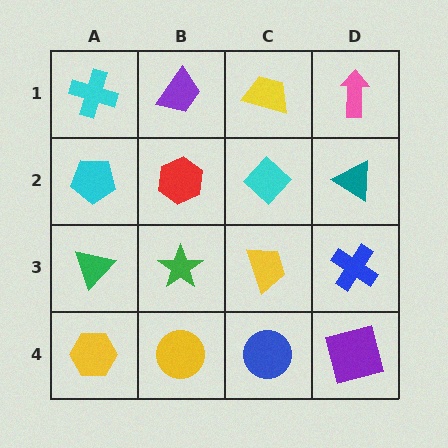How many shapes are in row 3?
4 shapes.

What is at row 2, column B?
A red hexagon.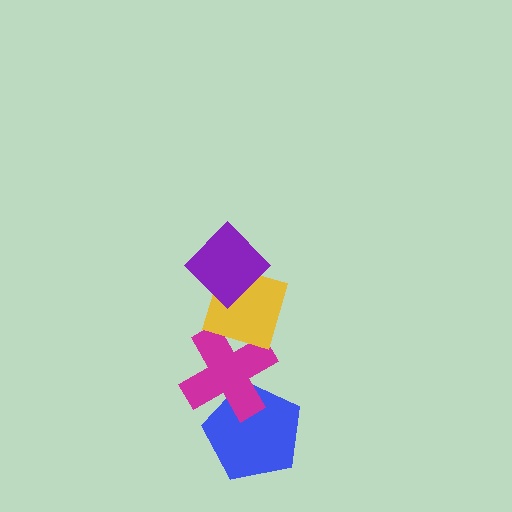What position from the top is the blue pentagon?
The blue pentagon is 4th from the top.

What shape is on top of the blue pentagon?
The magenta cross is on top of the blue pentagon.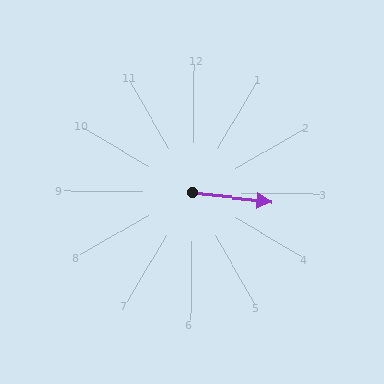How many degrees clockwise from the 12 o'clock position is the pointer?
Approximately 96 degrees.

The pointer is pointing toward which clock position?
Roughly 3 o'clock.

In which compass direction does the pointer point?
East.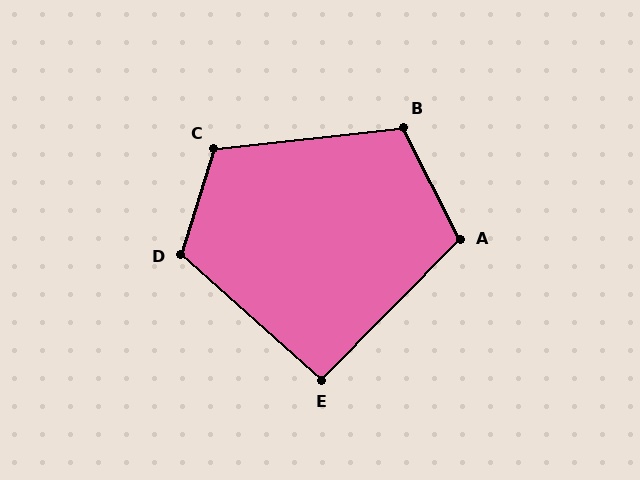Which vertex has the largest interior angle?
D, at approximately 114 degrees.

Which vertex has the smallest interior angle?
E, at approximately 93 degrees.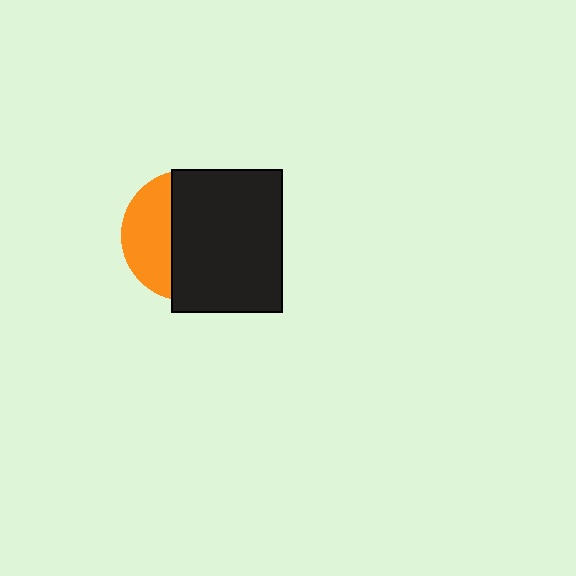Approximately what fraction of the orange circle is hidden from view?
Roughly 65% of the orange circle is hidden behind the black rectangle.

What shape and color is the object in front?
The object in front is a black rectangle.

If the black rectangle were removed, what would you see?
You would see the complete orange circle.